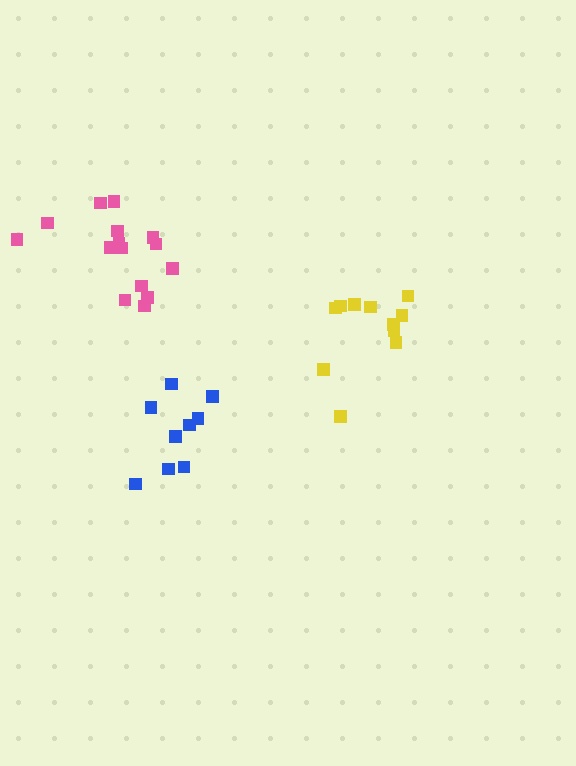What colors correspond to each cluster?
The clusters are colored: yellow, blue, pink.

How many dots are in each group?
Group 1: 11 dots, Group 2: 9 dots, Group 3: 15 dots (35 total).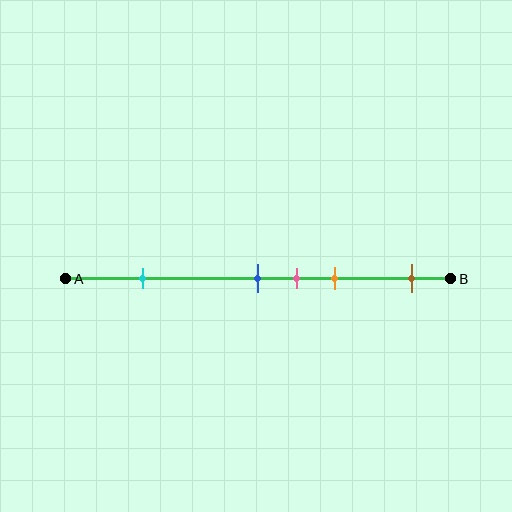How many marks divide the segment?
There are 5 marks dividing the segment.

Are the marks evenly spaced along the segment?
No, the marks are not evenly spaced.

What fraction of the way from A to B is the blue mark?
The blue mark is approximately 50% (0.5) of the way from A to B.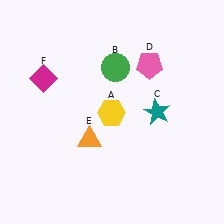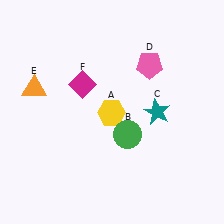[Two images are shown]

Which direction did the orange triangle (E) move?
The orange triangle (E) moved left.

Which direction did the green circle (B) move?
The green circle (B) moved down.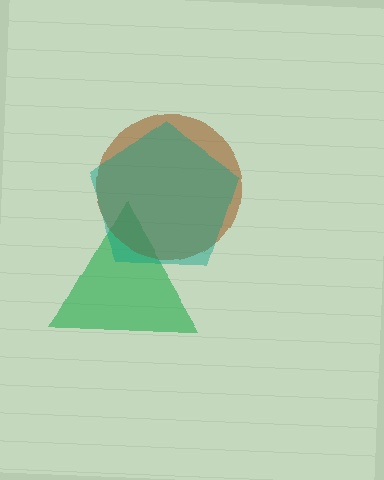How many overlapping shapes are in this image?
There are 3 overlapping shapes in the image.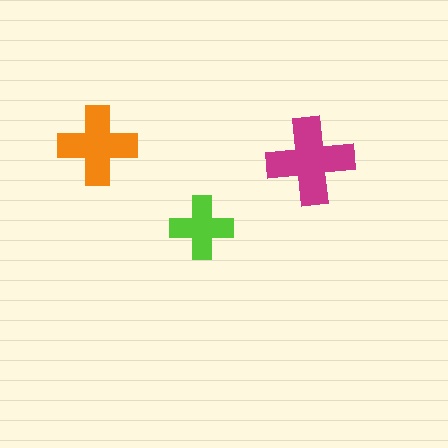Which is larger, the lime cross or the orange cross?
The orange one.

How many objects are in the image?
There are 3 objects in the image.